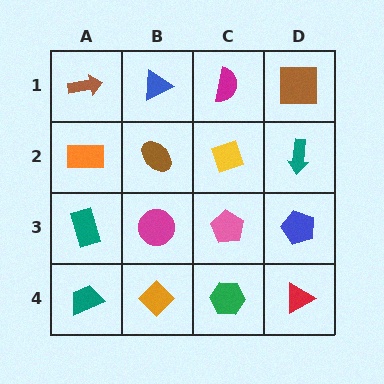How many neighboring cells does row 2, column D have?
3.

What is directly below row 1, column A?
An orange rectangle.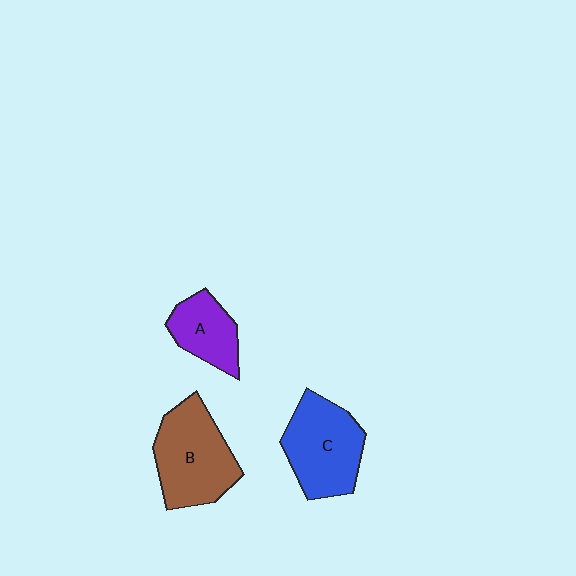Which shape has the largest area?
Shape B (brown).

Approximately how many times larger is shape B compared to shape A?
Approximately 1.7 times.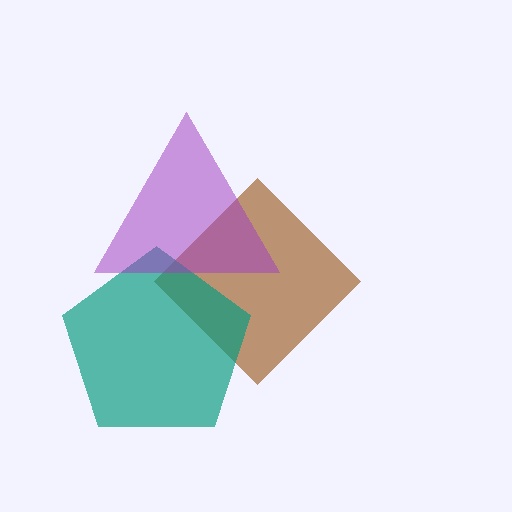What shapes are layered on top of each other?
The layered shapes are: a brown diamond, a teal pentagon, a purple triangle.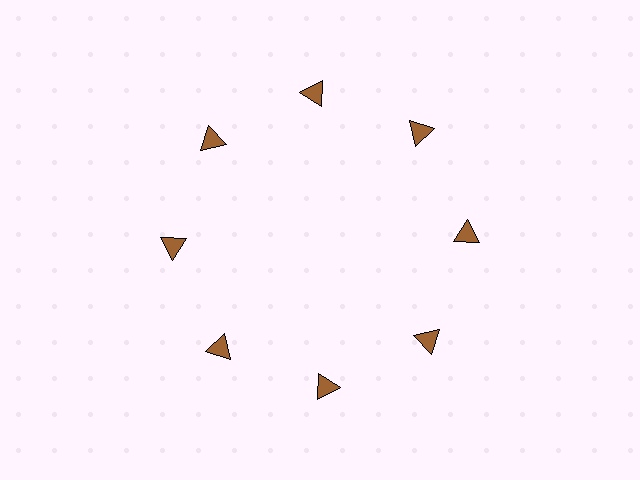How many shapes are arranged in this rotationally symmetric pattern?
There are 8 shapes, arranged in 8 groups of 1.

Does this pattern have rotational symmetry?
Yes, this pattern has 8-fold rotational symmetry. It looks the same after rotating 45 degrees around the center.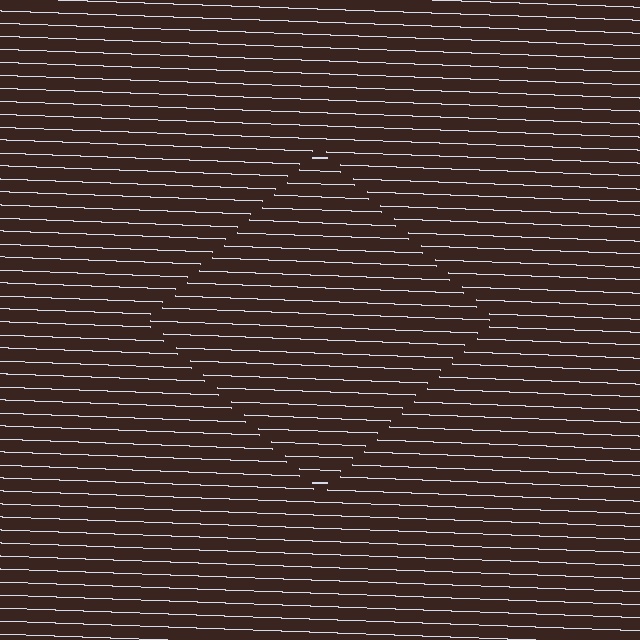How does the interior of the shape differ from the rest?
The interior of the shape contains the same grating, shifted by half a period — the contour is defined by the phase discontinuity where line-ends from the inner and outer gratings abut.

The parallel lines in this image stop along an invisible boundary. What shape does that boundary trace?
An illusory square. The interior of the shape contains the same grating, shifted by half a period — the contour is defined by the phase discontinuity where line-ends from the inner and outer gratings abut.